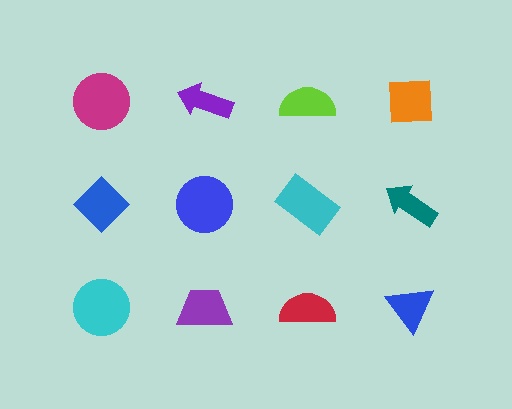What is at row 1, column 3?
A lime semicircle.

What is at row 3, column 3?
A red semicircle.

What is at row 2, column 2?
A blue circle.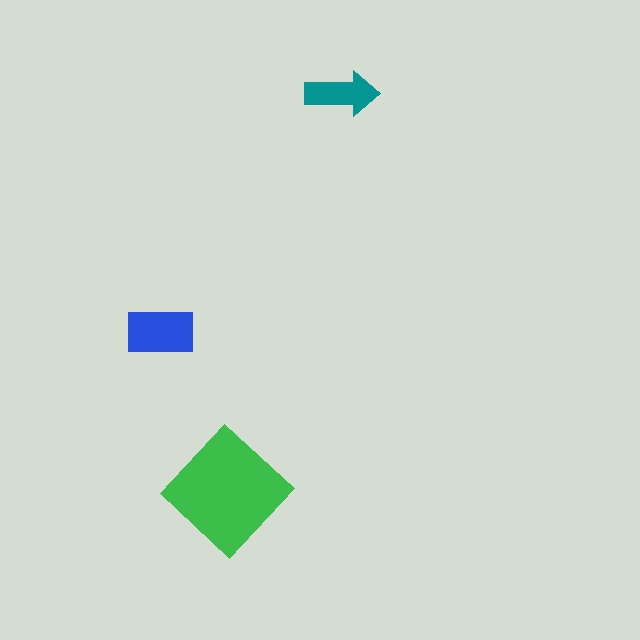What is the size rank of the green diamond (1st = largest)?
1st.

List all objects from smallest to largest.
The teal arrow, the blue rectangle, the green diamond.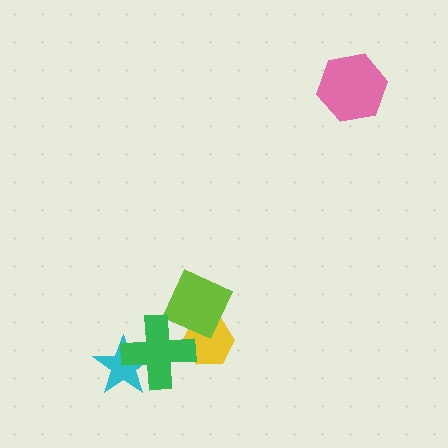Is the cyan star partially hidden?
Yes, it is partially covered by another shape.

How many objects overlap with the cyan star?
1 object overlaps with the cyan star.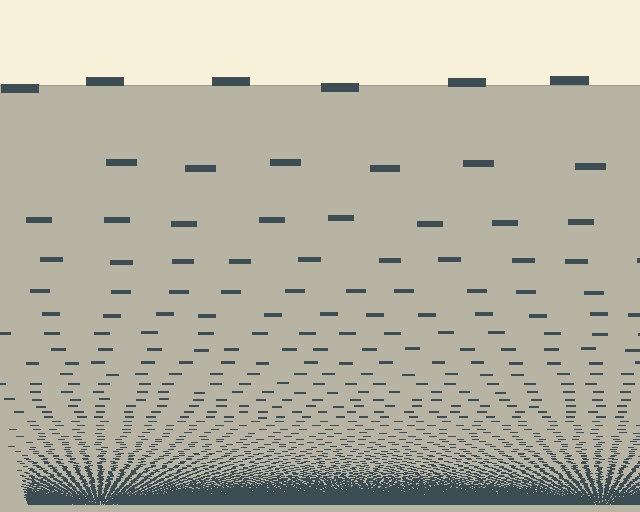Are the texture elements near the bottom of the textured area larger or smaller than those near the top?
Smaller. The gradient is inverted — elements near the bottom are smaller and denser.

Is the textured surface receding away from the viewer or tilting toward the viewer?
The surface appears to tilt toward the viewer. Texture elements get larger and sparser toward the top.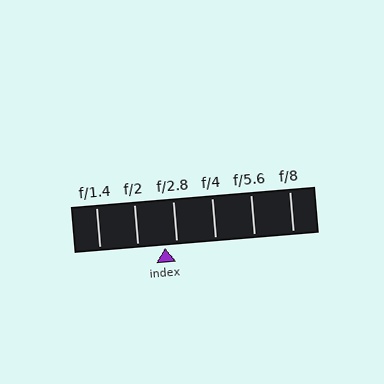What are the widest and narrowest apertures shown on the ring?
The widest aperture shown is f/1.4 and the narrowest is f/8.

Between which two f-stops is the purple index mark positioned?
The index mark is between f/2 and f/2.8.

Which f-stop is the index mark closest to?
The index mark is closest to f/2.8.